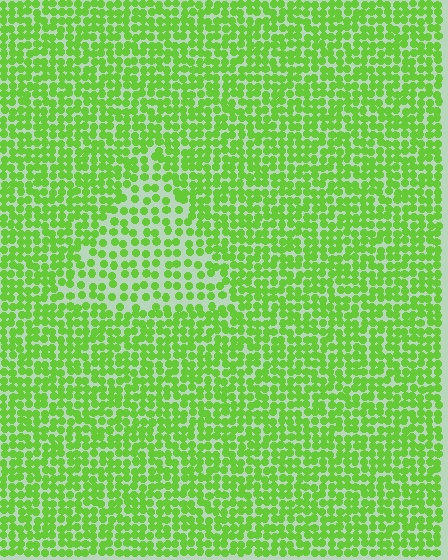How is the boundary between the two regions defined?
The boundary is defined by a change in element density (approximately 1.7x ratio). All elements are the same color, size, and shape.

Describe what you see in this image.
The image contains small lime elements arranged at two different densities. A triangle-shaped region is visible where the elements are less densely packed than the surrounding area.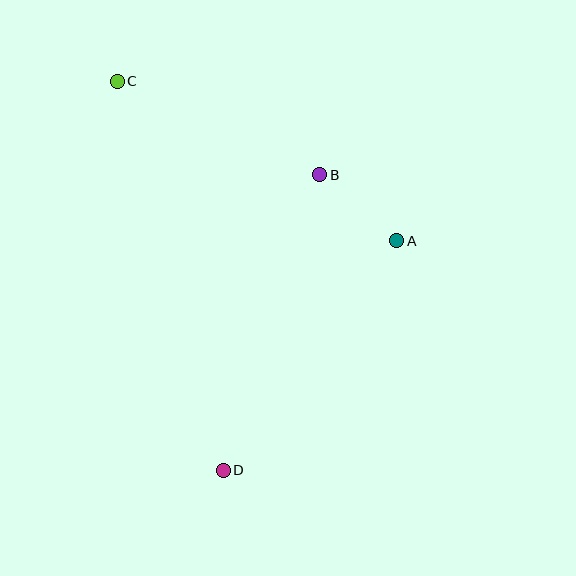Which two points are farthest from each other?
Points C and D are farthest from each other.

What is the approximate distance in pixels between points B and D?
The distance between B and D is approximately 311 pixels.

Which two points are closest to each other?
Points A and B are closest to each other.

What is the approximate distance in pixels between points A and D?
The distance between A and D is approximately 288 pixels.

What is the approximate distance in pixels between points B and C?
The distance between B and C is approximately 223 pixels.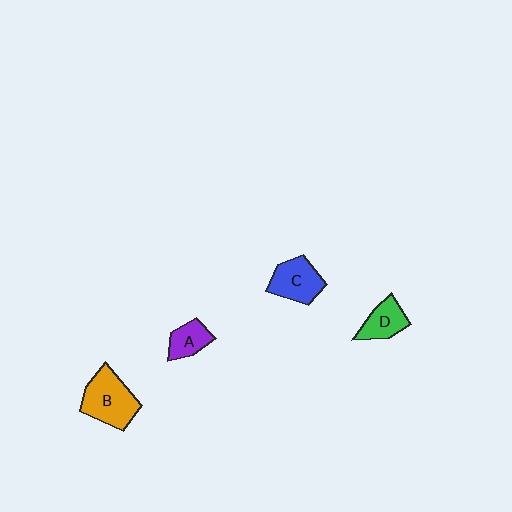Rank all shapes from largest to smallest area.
From largest to smallest: B (orange), C (blue), D (green), A (purple).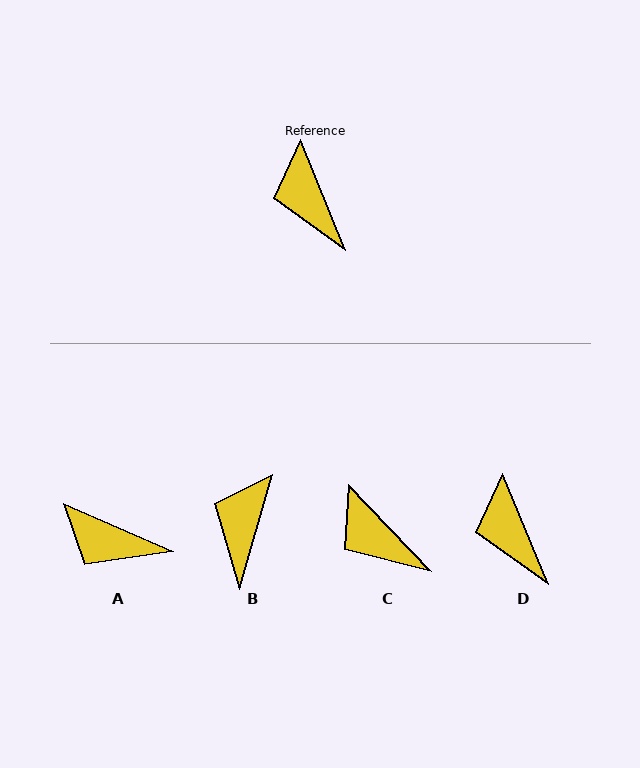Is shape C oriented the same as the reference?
No, it is off by about 21 degrees.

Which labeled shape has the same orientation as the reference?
D.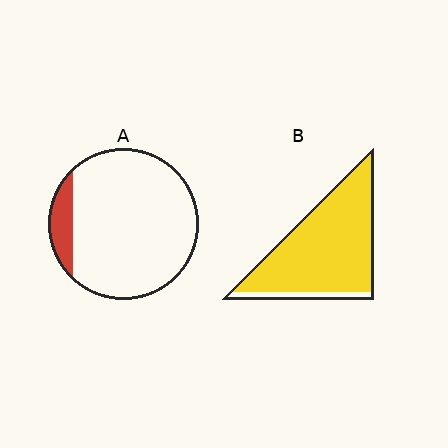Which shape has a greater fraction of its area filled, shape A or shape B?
Shape B.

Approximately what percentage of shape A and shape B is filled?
A is approximately 10% and B is approximately 90%.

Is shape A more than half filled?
No.